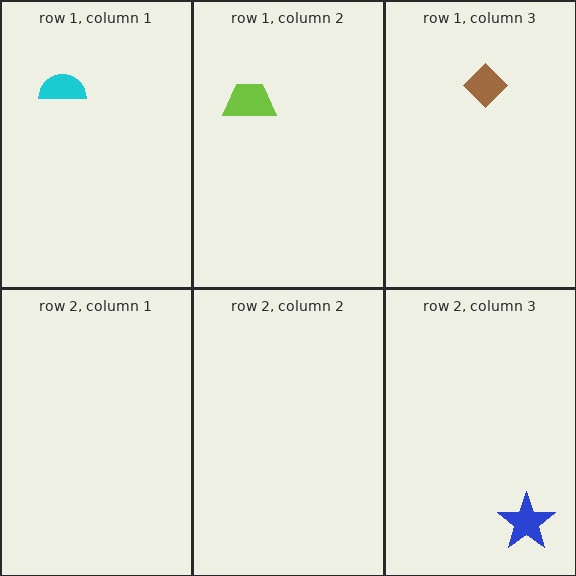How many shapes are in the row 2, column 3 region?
1.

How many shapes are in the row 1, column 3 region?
1.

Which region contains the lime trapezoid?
The row 1, column 2 region.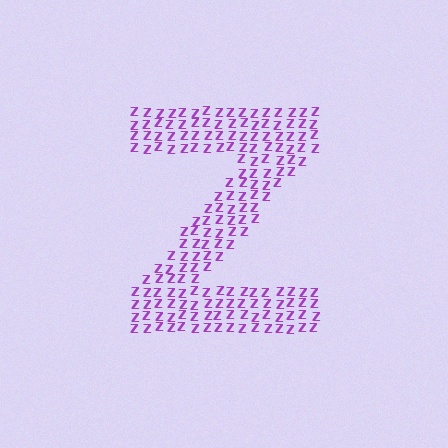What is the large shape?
The large shape is the letter Z.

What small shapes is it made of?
It is made of small letter Z's.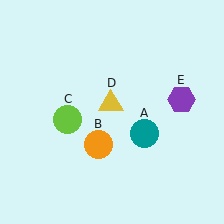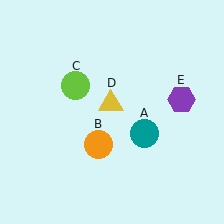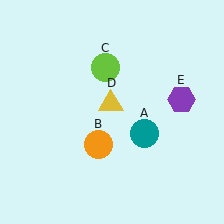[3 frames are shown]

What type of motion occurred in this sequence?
The lime circle (object C) rotated clockwise around the center of the scene.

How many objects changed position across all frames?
1 object changed position: lime circle (object C).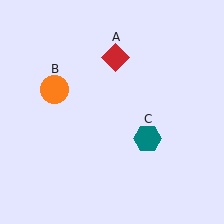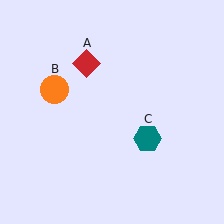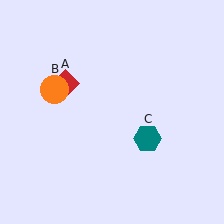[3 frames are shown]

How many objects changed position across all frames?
1 object changed position: red diamond (object A).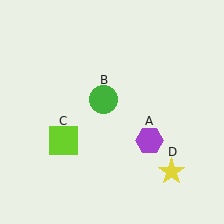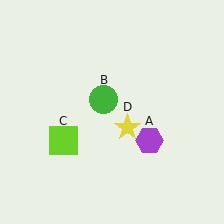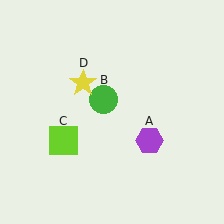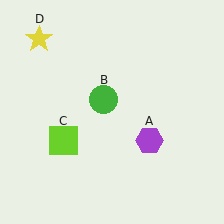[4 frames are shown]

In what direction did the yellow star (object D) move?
The yellow star (object D) moved up and to the left.